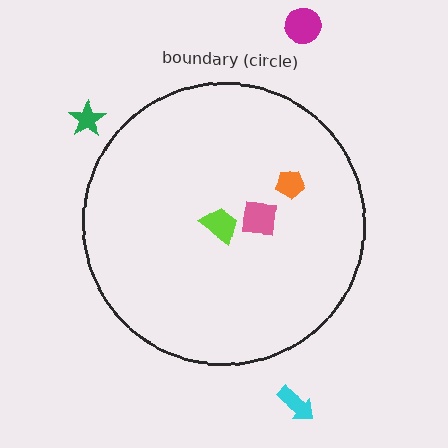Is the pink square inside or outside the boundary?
Inside.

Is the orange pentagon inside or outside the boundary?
Inside.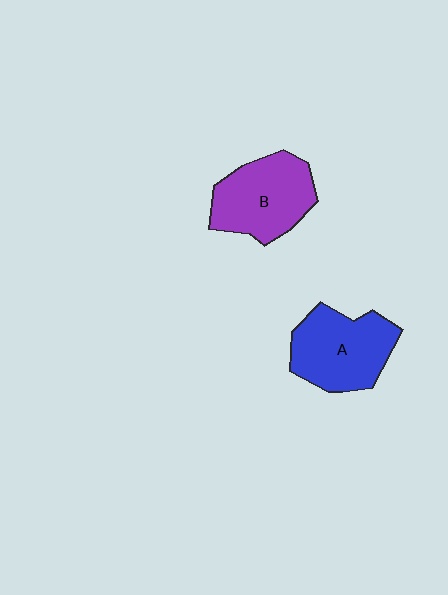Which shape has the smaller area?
Shape B (purple).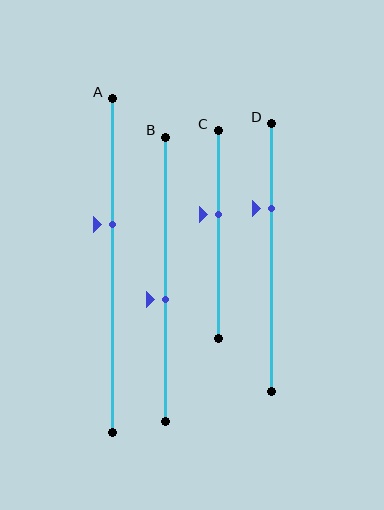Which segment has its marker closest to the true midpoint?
Segment B has its marker closest to the true midpoint.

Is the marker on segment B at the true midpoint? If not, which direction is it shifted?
No, the marker on segment B is shifted downward by about 7% of the segment length.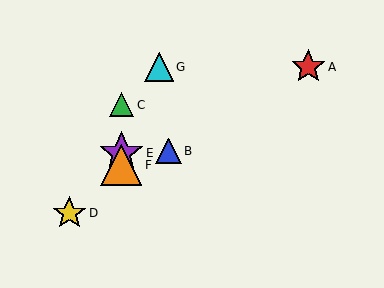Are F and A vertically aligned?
No, F is at x≈121 and A is at x≈308.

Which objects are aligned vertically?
Objects C, E, F are aligned vertically.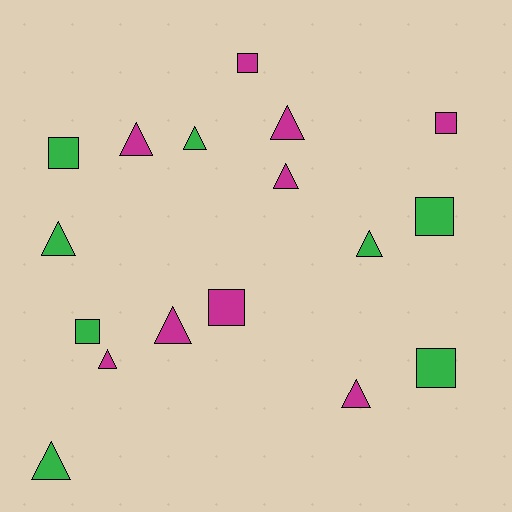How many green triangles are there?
There are 4 green triangles.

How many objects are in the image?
There are 17 objects.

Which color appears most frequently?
Magenta, with 9 objects.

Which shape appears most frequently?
Triangle, with 10 objects.